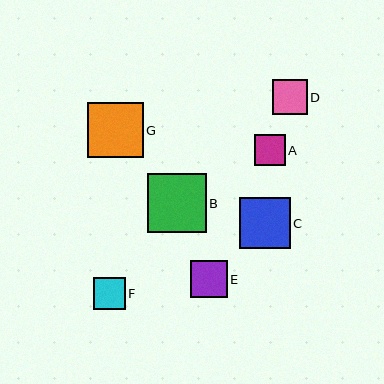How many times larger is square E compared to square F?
Square E is approximately 1.2 times the size of square F.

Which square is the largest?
Square B is the largest with a size of approximately 59 pixels.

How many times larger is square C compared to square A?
Square C is approximately 1.7 times the size of square A.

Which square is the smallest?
Square A is the smallest with a size of approximately 31 pixels.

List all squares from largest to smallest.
From largest to smallest: B, G, C, E, D, F, A.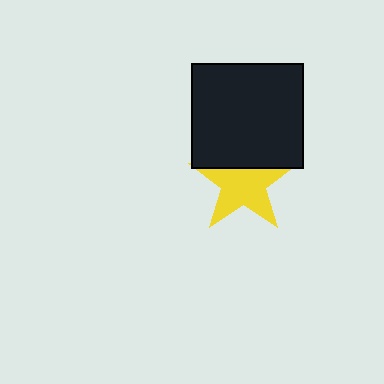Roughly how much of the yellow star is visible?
Most of it is visible (roughly 70%).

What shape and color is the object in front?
The object in front is a black rectangle.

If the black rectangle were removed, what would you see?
You would see the complete yellow star.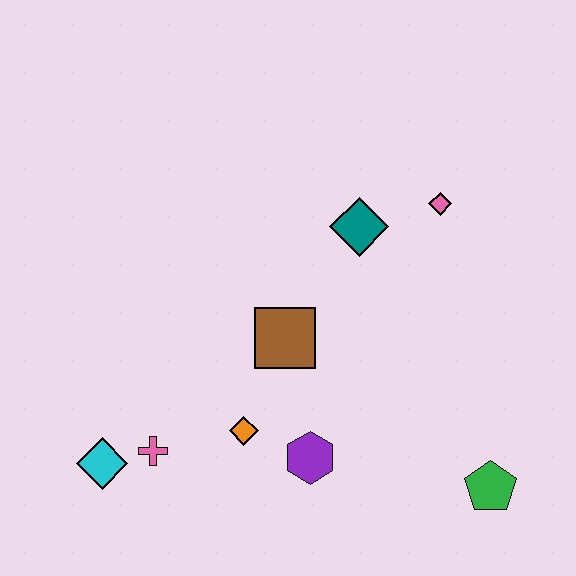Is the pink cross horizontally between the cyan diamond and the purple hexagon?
Yes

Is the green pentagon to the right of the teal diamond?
Yes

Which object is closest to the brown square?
The orange diamond is closest to the brown square.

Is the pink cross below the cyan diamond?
No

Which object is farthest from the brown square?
The green pentagon is farthest from the brown square.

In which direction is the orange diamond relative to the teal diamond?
The orange diamond is below the teal diamond.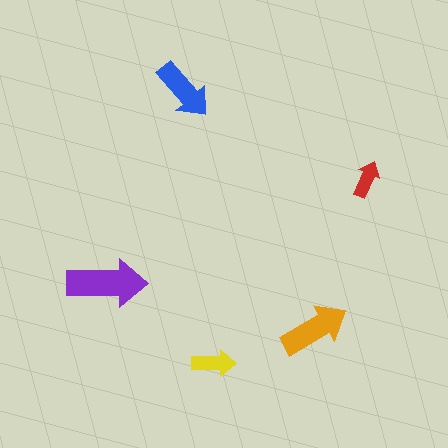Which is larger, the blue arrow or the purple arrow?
The purple one.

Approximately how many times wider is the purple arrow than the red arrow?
About 2 times wider.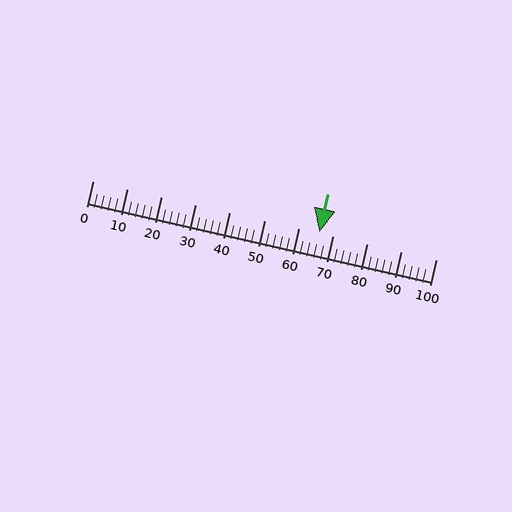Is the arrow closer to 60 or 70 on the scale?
The arrow is closer to 70.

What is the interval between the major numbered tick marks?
The major tick marks are spaced 10 units apart.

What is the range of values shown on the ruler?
The ruler shows values from 0 to 100.